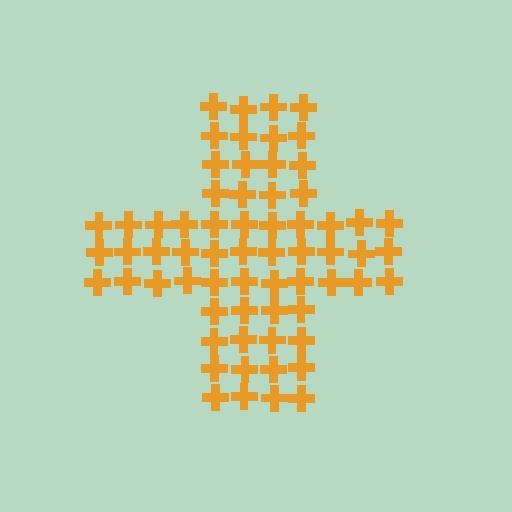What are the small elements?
The small elements are crosses.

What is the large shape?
The large shape is a cross.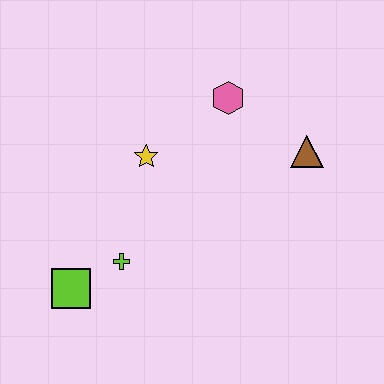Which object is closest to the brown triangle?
The pink hexagon is closest to the brown triangle.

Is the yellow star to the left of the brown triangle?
Yes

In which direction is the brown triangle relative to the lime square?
The brown triangle is to the right of the lime square.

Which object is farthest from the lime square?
The brown triangle is farthest from the lime square.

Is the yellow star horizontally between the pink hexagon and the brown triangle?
No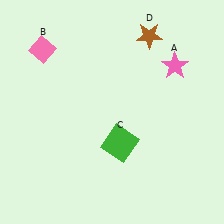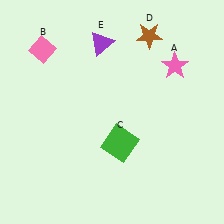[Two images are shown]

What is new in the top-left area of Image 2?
A purple triangle (E) was added in the top-left area of Image 2.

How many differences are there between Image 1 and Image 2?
There is 1 difference between the two images.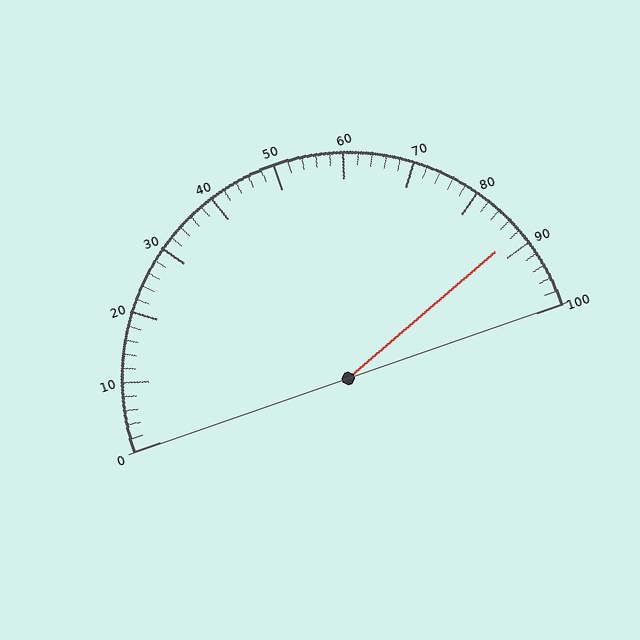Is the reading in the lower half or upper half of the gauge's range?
The reading is in the upper half of the range (0 to 100).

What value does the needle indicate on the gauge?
The needle indicates approximately 88.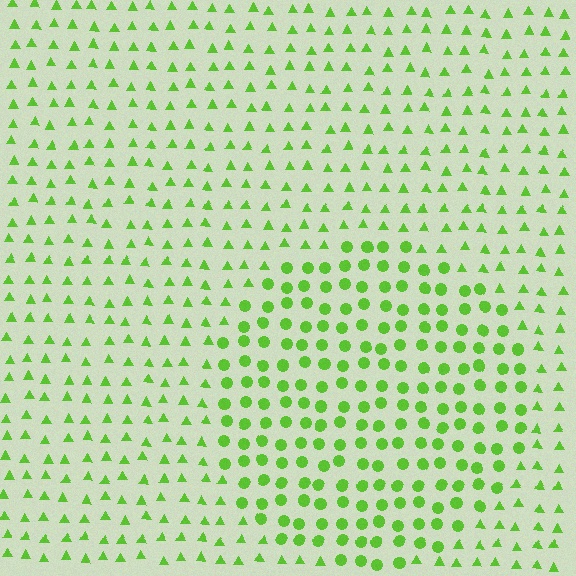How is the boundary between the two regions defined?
The boundary is defined by a change in element shape: circles inside vs. triangles outside. All elements share the same color and spacing.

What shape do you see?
I see a circle.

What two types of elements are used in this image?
The image uses circles inside the circle region and triangles outside it.